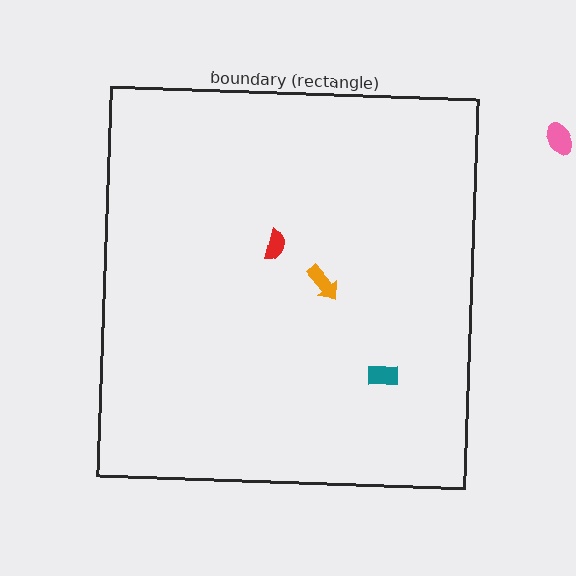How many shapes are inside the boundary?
3 inside, 1 outside.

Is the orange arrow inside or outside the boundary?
Inside.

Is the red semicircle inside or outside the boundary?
Inside.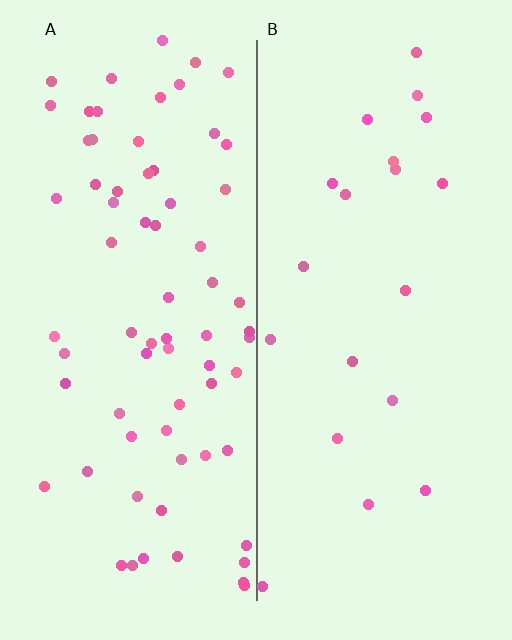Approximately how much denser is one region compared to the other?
Approximately 3.5× — region A over region B.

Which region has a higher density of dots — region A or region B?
A (the left).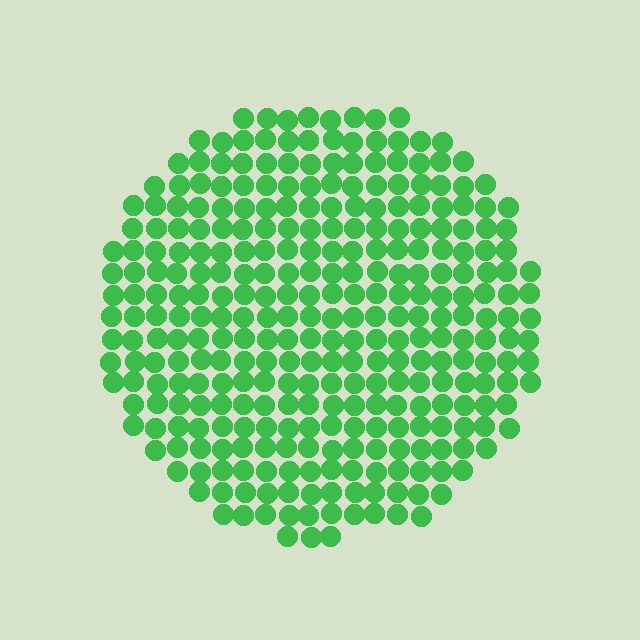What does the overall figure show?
The overall figure shows a circle.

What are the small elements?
The small elements are circles.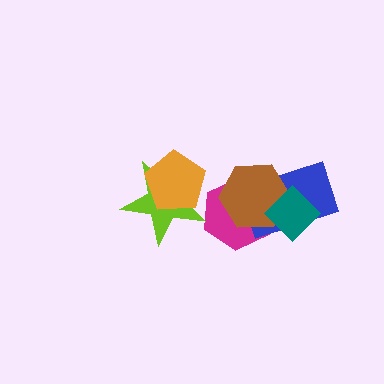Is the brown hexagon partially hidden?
Yes, it is partially covered by another shape.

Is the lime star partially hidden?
Yes, it is partially covered by another shape.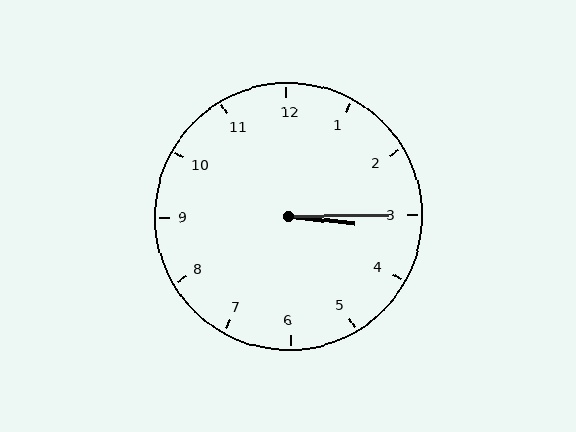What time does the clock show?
3:15.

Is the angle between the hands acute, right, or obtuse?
It is acute.